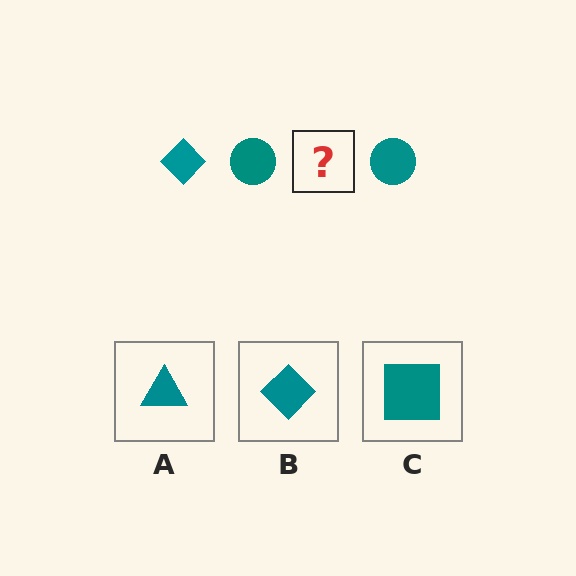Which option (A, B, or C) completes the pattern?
B.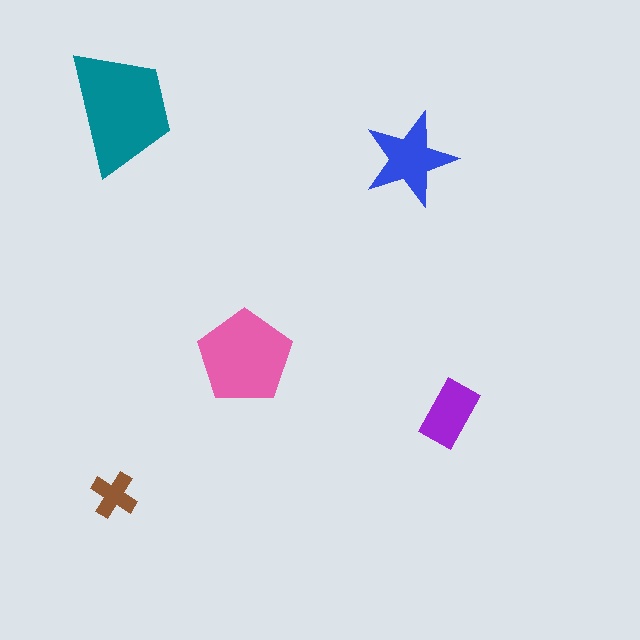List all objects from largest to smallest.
The teal trapezoid, the pink pentagon, the blue star, the purple rectangle, the brown cross.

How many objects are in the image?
There are 5 objects in the image.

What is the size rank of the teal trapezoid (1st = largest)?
1st.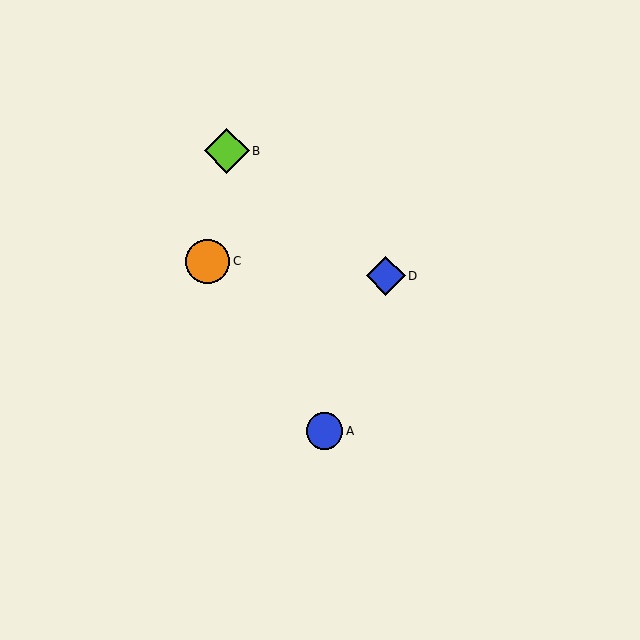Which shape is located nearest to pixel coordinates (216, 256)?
The orange circle (labeled C) at (208, 261) is nearest to that location.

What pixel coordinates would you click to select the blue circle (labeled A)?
Click at (324, 431) to select the blue circle A.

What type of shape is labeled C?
Shape C is an orange circle.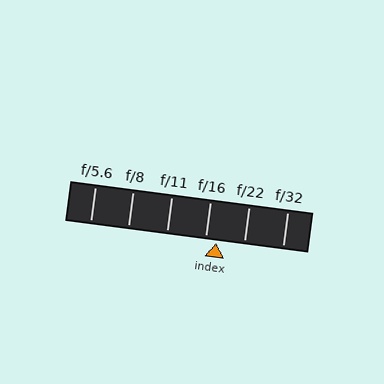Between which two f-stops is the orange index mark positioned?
The index mark is between f/16 and f/22.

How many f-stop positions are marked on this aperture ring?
There are 6 f-stop positions marked.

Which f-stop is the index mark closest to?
The index mark is closest to f/16.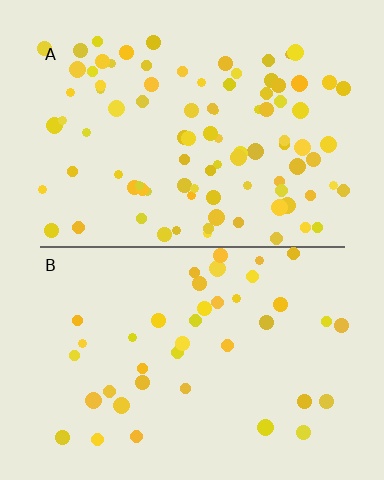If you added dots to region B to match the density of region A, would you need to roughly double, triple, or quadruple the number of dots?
Approximately double.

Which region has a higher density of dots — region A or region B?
A (the top).